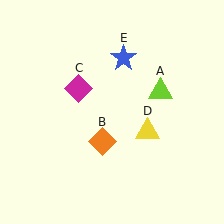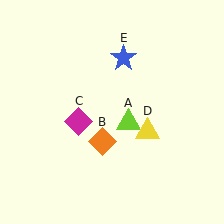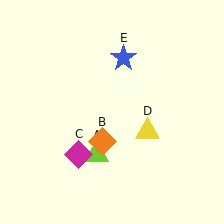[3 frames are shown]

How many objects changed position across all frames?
2 objects changed position: lime triangle (object A), magenta diamond (object C).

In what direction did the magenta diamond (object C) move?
The magenta diamond (object C) moved down.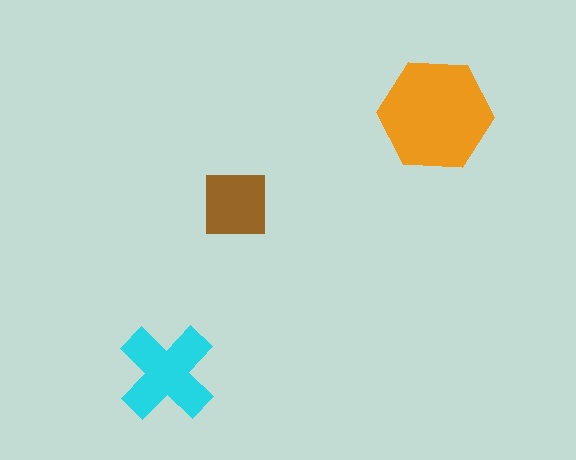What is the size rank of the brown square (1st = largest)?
3rd.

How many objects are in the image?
There are 3 objects in the image.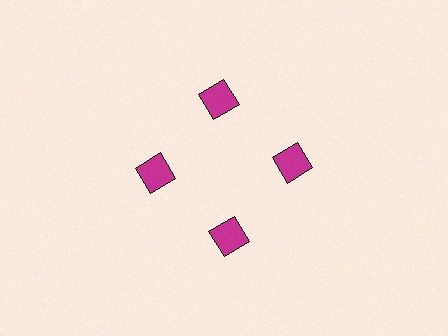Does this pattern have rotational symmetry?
Yes, this pattern has 4-fold rotational symmetry. It looks the same after rotating 90 degrees around the center.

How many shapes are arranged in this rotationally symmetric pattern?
There are 4 shapes, arranged in 4 groups of 1.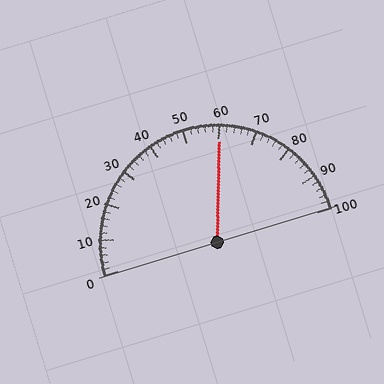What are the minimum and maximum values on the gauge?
The gauge ranges from 0 to 100.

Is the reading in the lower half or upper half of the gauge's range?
The reading is in the upper half of the range (0 to 100).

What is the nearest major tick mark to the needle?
The nearest major tick mark is 60.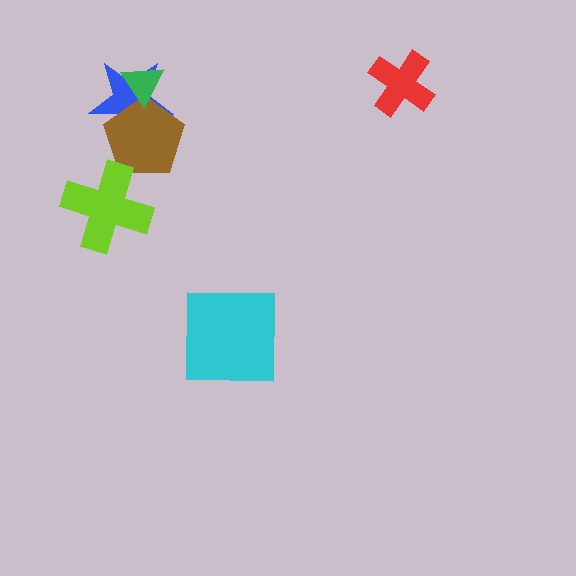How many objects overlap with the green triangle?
2 objects overlap with the green triangle.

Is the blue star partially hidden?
Yes, it is partially covered by another shape.